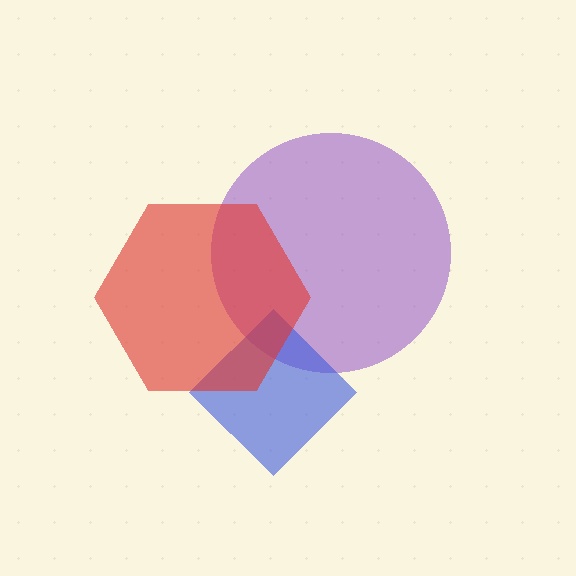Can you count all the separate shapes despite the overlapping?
Yes, there are 3 separate shapes.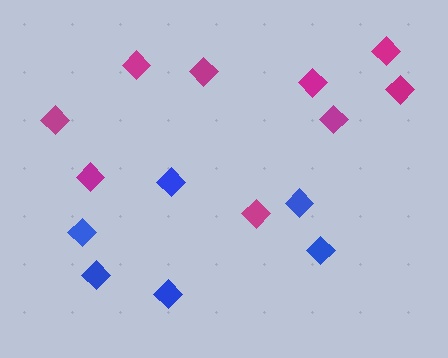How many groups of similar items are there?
There are 2 groups: one group of blue diamonds (6) and one group of magenta diamonds (9).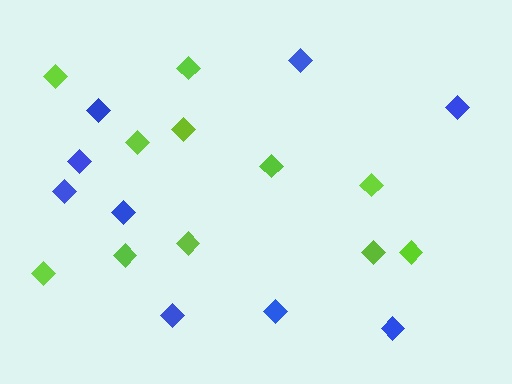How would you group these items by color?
There are 2 groups: one group of lime diamonds (11) and one group of blue diamonds (9).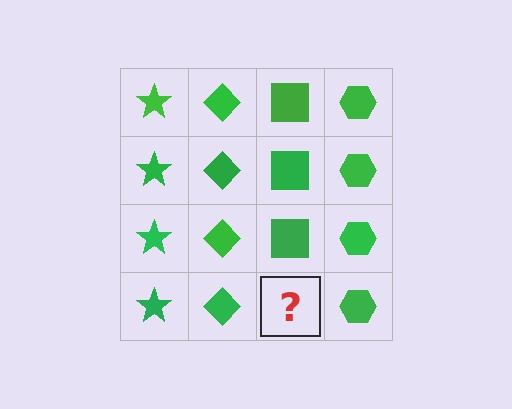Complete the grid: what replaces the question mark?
The question mark should be replaced with a green square.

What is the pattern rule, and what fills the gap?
The rule is that each column has a consistent shape. The gap should be filled with a green square.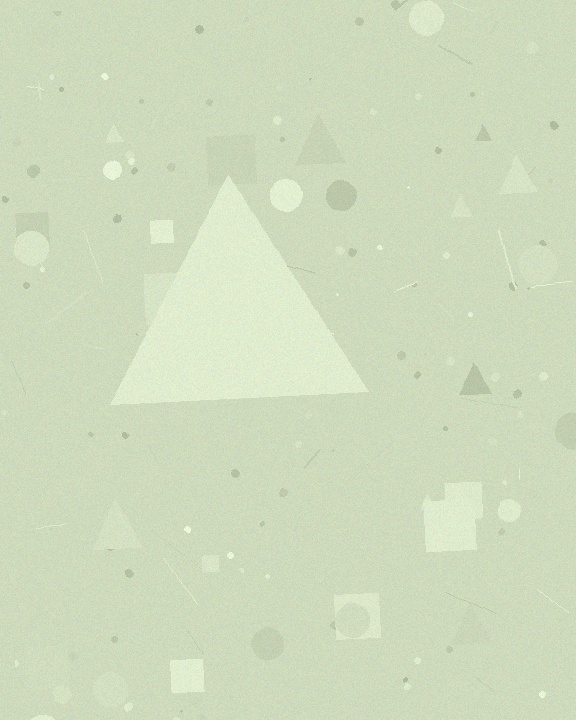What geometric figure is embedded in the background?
A triangle is embedded in the background.